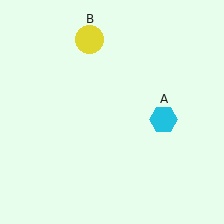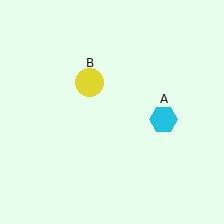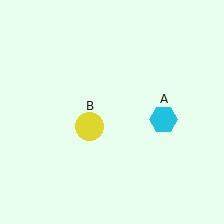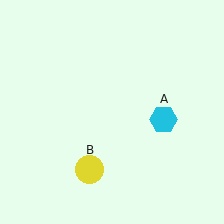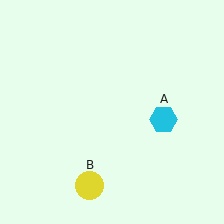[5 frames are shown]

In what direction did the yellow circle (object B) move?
The yellow circle (object B) moved down.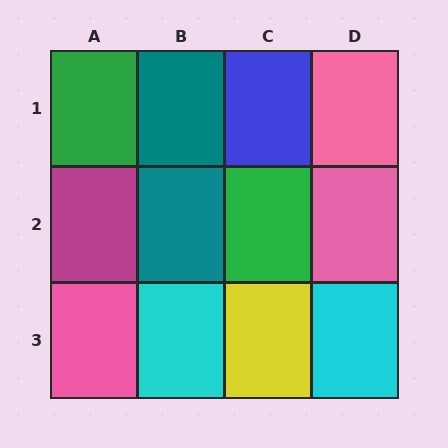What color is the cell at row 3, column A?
Pink.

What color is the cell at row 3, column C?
Yellow.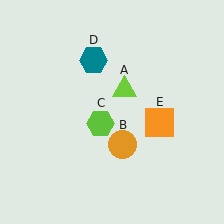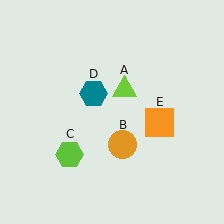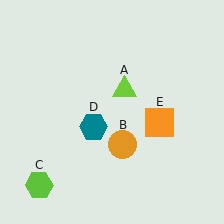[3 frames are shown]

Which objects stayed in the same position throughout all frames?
Lime triangle (object A) and orange circle (object B) and orange square (object E) remained stationary.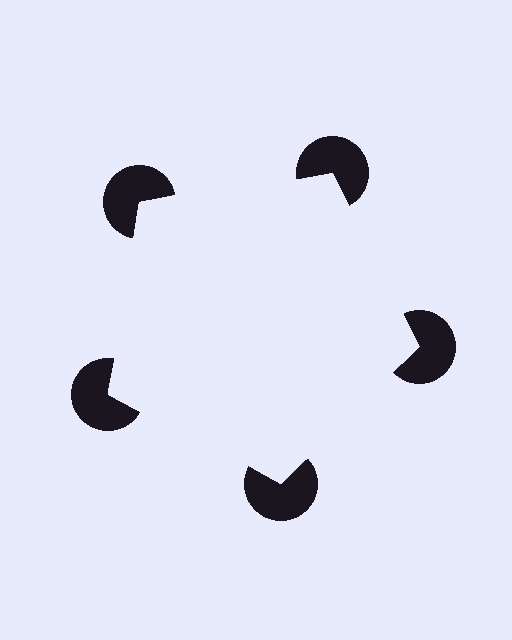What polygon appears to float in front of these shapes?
An illusory pentagon — its edges are inferred from the aligned wedge cuts in the pac-man discs, not physically drawn.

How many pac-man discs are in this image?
There are 5 — one at each vertex of the illusory pentagon.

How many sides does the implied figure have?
5 sides.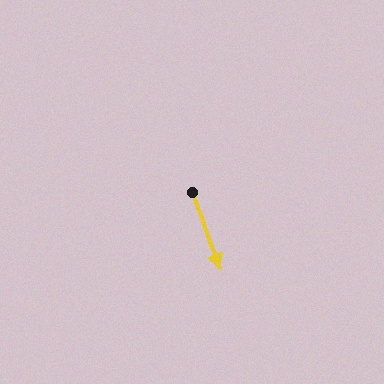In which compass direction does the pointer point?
South.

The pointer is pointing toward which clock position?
Roughly 5 o'clock.